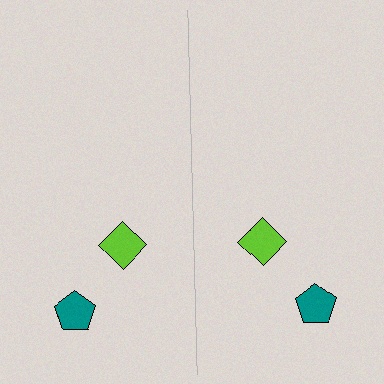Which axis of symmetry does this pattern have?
The pattern has a vertical axis of symmetry running through the center of the image.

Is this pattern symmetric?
Yes, this pattern has bilateral (reflection) symmetry.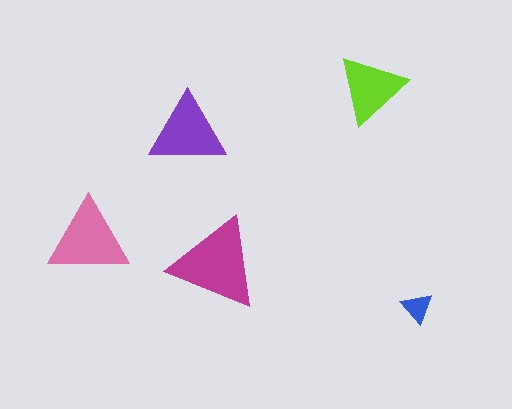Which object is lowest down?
The blue triangle is bottommost.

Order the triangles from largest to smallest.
the magenta one, the pink one, the purple one, the lime one, the blue one.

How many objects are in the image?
There are 5 objects in the image.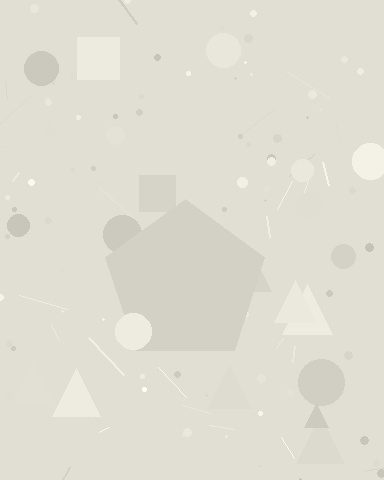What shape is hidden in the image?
A pentagon is hidden in the image.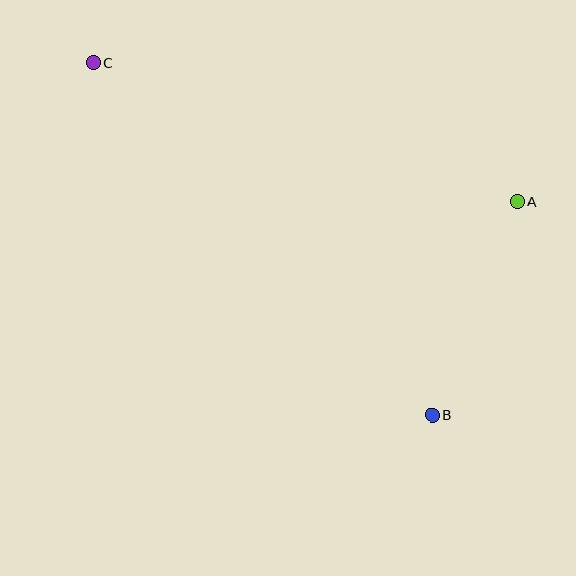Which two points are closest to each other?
Points A and B are closest to each other.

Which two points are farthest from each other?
Points B and C are farthest from each other.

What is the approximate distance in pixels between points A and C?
The distance between A and C is approximately 446 pixels.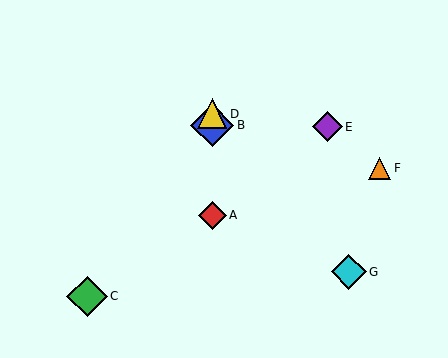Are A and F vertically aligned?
No, A is at x≈212 and F is at x≈380.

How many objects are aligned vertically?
3 objects (A, B, D) are aligned vertically.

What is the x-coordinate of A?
Object A is at x≈212.